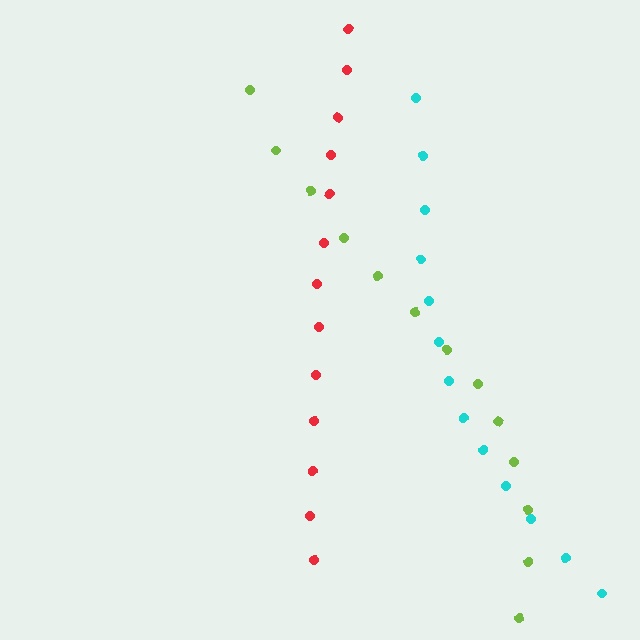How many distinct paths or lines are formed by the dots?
There are 3 distinct paths.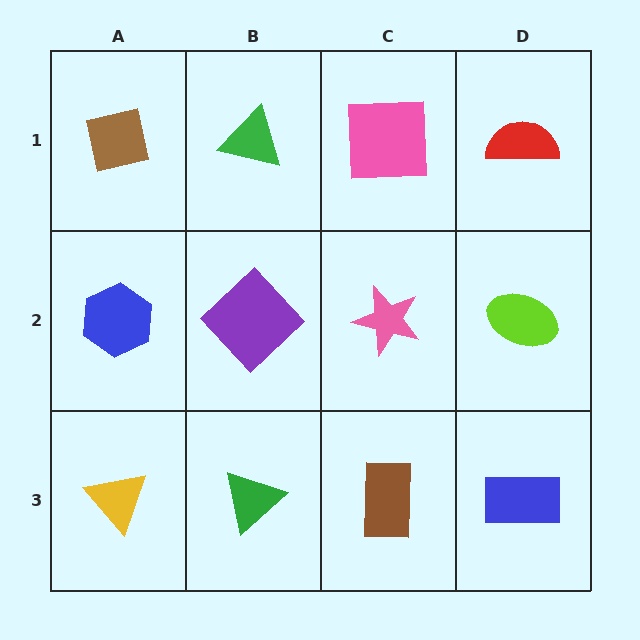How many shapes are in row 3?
4 shapes.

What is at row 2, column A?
A blue hexagon.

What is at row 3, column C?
A brown rectangle.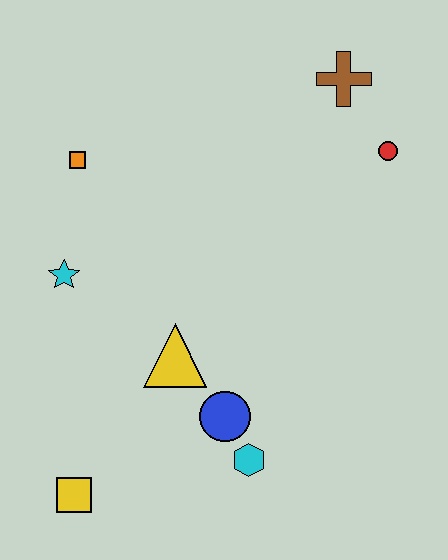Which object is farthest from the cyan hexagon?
The brown cross is farthest from the cyan hexagon.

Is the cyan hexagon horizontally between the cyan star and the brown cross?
Yes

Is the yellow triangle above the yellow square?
Yes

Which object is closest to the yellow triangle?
The blue circle is closest to the yellow triangle.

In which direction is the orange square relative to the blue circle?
The orange square is above the blue circle.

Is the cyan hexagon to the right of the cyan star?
Yes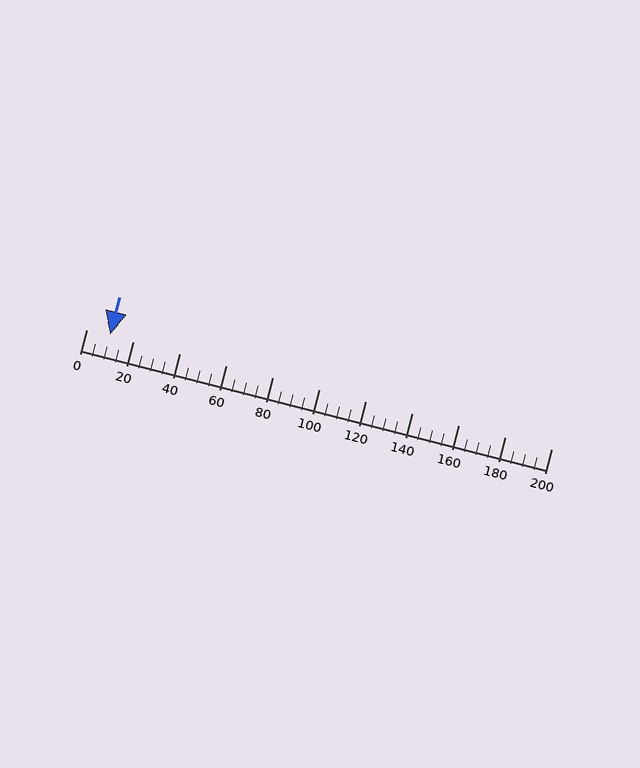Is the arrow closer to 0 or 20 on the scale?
The arrow is closer to 20.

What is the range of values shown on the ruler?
The ruler shows values from 0 to 200.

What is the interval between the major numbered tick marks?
The major tick marks are spaced 20 units apart.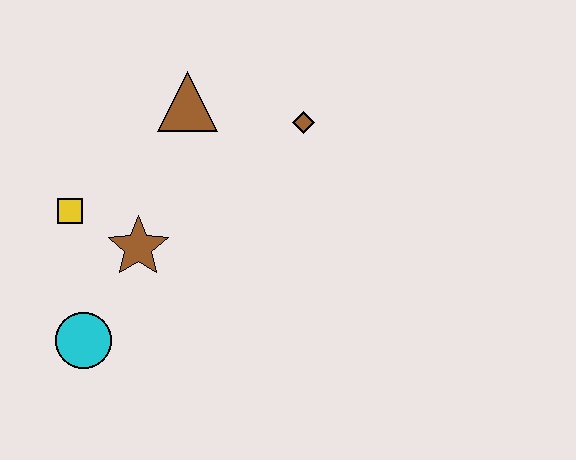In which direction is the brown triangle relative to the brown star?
The brown triangle is above the brown star.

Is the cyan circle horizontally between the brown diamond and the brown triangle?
No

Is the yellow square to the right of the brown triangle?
No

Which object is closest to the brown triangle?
The brown diamond is closest to the brown triangle.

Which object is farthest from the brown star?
The brown diamond is farthest from the brown star.